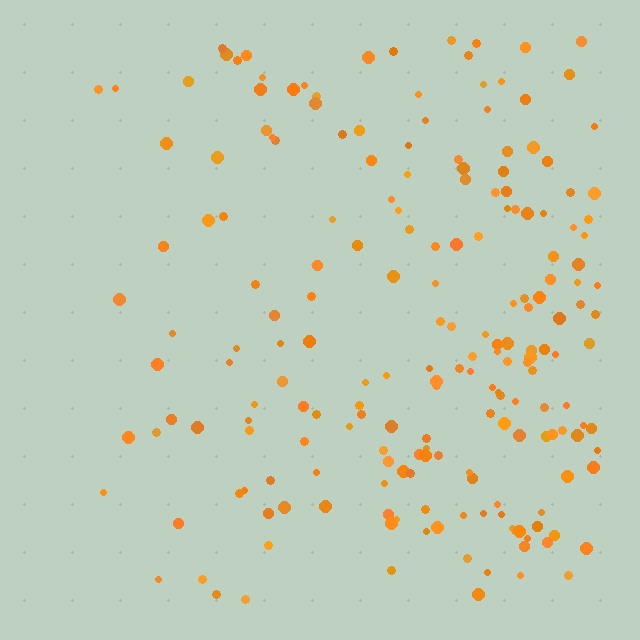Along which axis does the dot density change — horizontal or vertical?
Horizontal.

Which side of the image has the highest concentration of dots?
The right.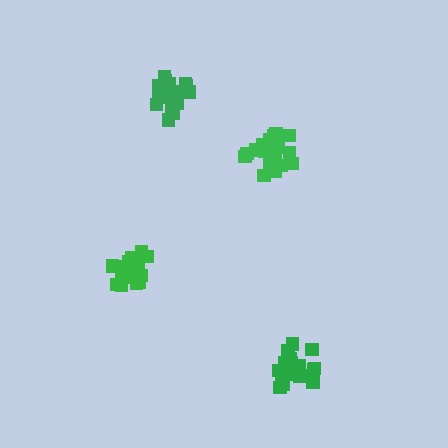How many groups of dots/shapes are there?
There are 4 groups.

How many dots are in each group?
Group 1: 20 dots, Group 2: 21 dots, Group 3: 21 dots, Group 4: 20 dots (82 total).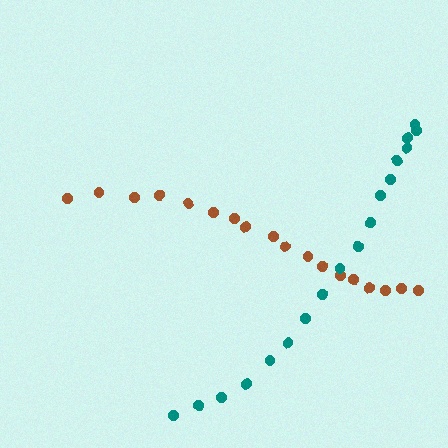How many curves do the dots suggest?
There are 2 distinct paths.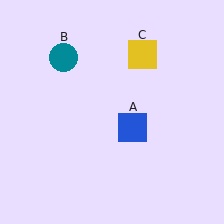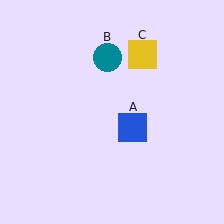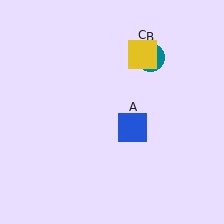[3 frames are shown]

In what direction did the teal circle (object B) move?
The teal circle (object B) moved right.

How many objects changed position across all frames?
1 object changed position: teal circle (object B).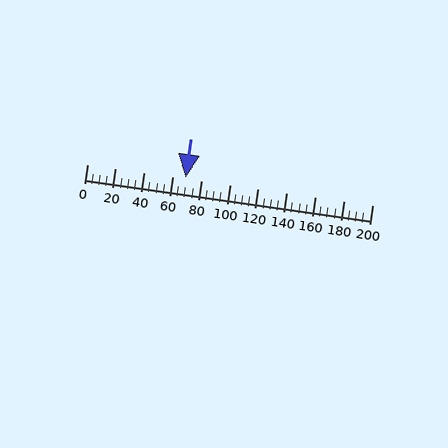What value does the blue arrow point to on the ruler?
The blue arrow points to approximately 69.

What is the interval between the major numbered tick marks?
The major tick marks are spaced 20 units apart.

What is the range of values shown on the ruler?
The ruler shows values from 0 to 200.